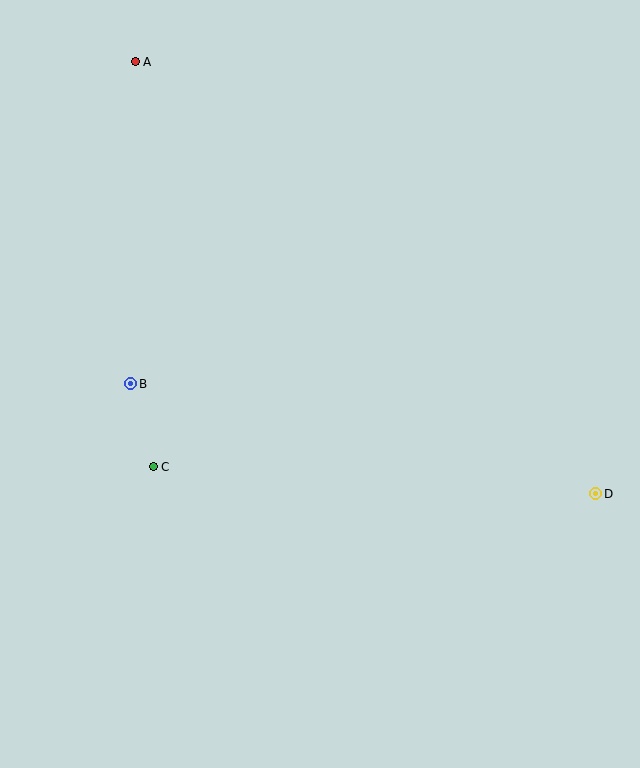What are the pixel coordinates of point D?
Point D is at (596, 494).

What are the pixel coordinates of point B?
Point B is at (131, 384).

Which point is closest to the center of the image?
Point C at (153, 467) is closest to the center.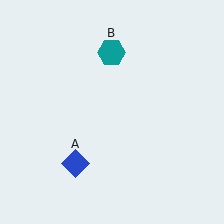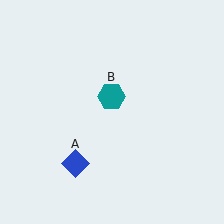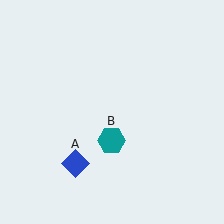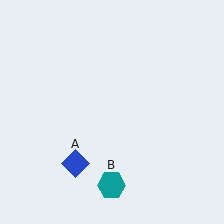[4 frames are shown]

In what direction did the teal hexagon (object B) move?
The teal hexagon (object B) moved down.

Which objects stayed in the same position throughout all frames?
Blue diamond (object A) remained stationary.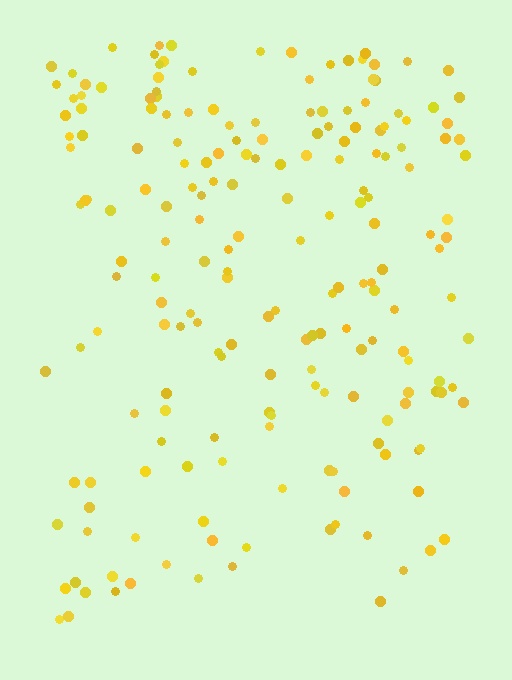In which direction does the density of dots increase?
From bottom to top, with the top side densest.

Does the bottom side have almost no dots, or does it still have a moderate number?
Still a moderate number, just noticeably fewer than the top.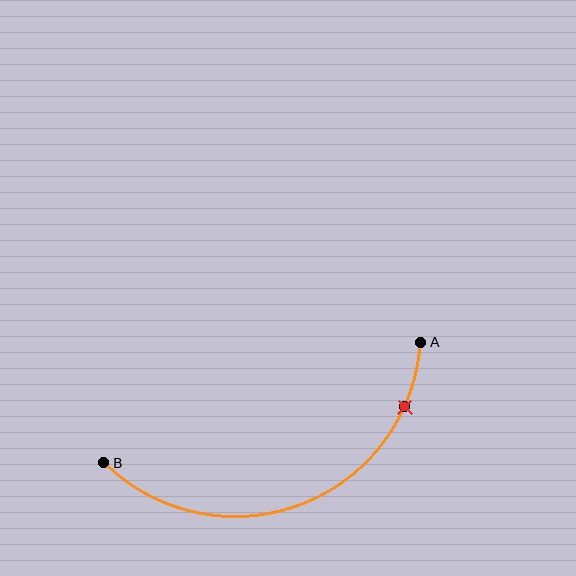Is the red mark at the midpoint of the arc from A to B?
No. The red mark lies on the arc but is closer to endpoint A. The arc midpoint would be at the point on the curve equidistant along the arc from both A and B.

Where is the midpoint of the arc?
The arc midpoint is the point on the curve farthest from the straight line joining A and B. It sits below that line.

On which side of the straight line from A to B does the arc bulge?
The arc bulges below the straight line connecting A and B.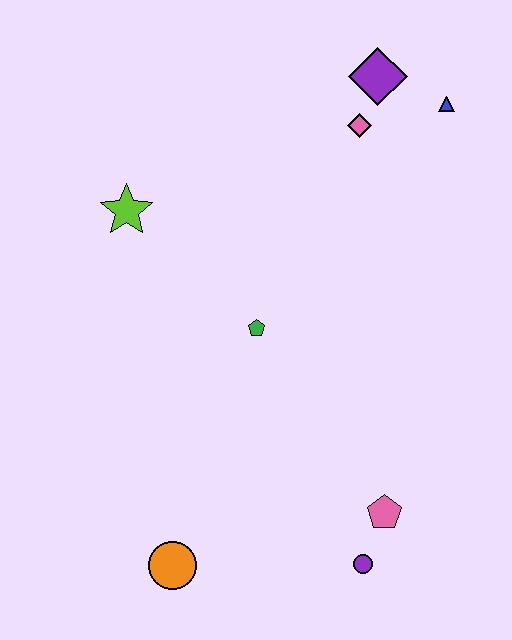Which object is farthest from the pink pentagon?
The purple diamond is farthest from the pink pentagon.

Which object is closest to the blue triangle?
The purple diamond is closest to the blue triangle.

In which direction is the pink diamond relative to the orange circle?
The pink diamond is above the orange circle.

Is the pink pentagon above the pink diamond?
No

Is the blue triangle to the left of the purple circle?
No